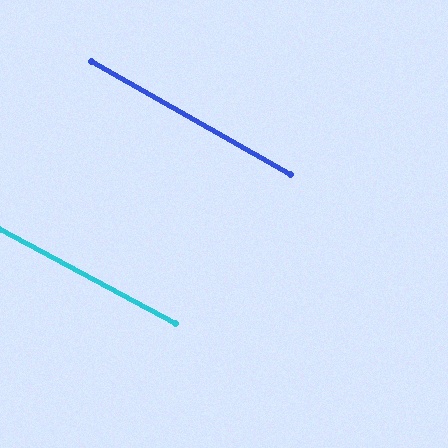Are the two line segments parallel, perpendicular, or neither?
Parallel — their directions differ by only 1.3°.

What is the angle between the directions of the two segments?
Approximately 1 degree.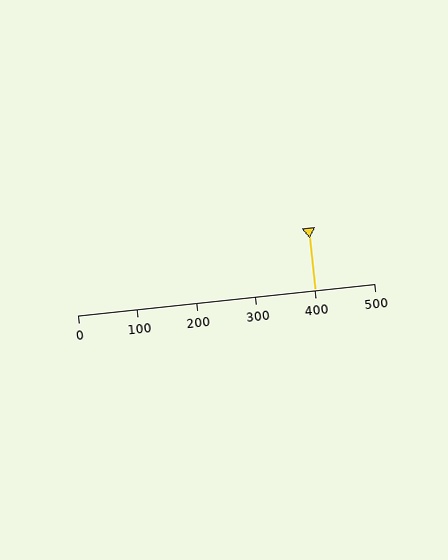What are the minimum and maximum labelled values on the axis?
The axis runs from 0 to 500.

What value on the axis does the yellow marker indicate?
The marker indicates approximately 400.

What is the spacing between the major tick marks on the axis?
The major ticks are spaced 100 apart.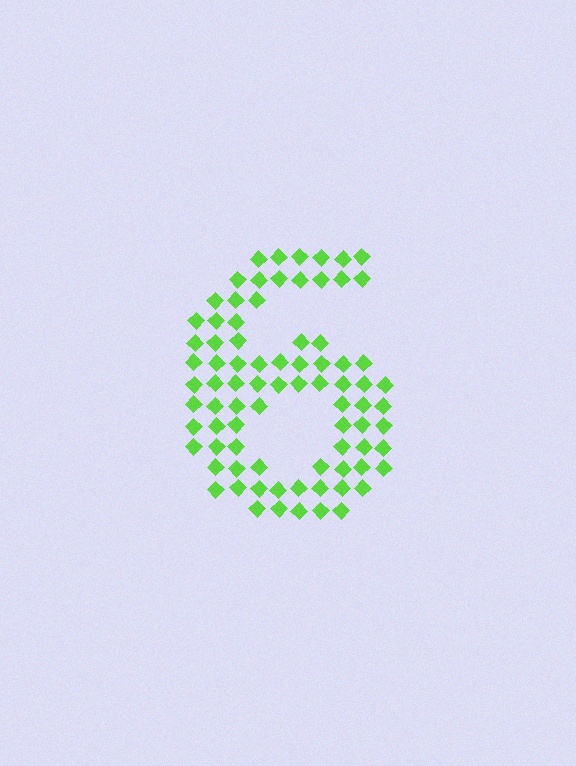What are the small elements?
The small elements are diamonds.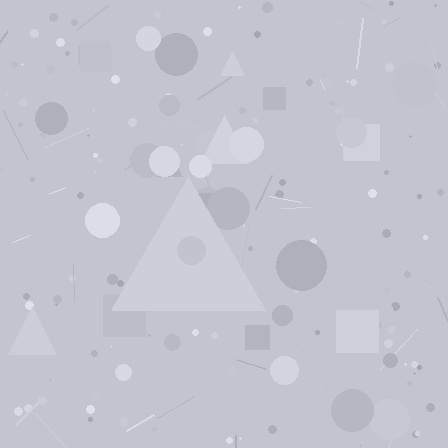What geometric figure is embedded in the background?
A triangle is embedded in the background.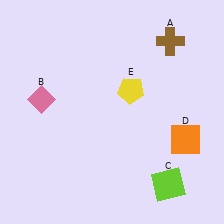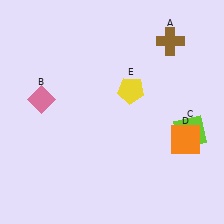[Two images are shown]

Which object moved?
The lime square (C) moved up.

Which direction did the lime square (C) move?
The lime square (C) moved up.